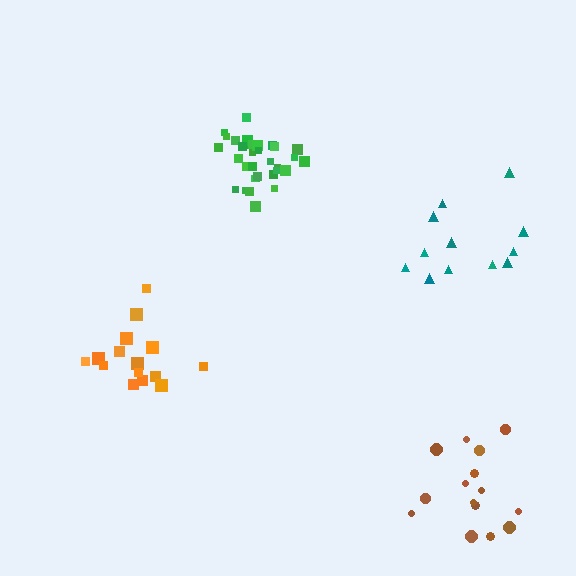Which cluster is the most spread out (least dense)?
Brown.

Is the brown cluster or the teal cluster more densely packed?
Teal.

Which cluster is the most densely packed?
Green.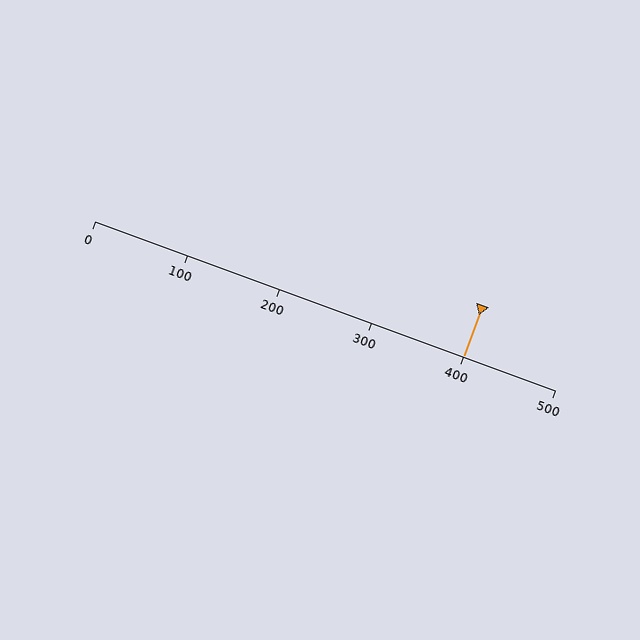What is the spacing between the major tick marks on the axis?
The major ticks are spaced 100 apart.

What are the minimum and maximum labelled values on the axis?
The axis runs from 0 to 500.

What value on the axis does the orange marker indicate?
The marker indicates approximately 400.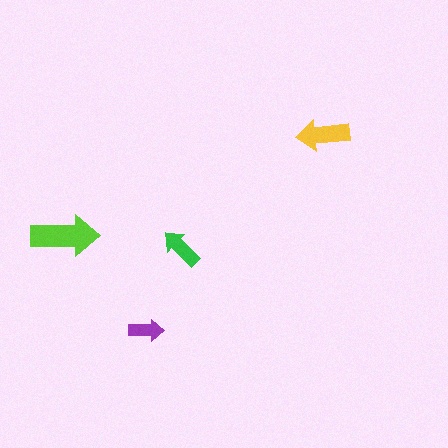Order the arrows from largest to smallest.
the lime one, the yellow one, the green one, the purple one.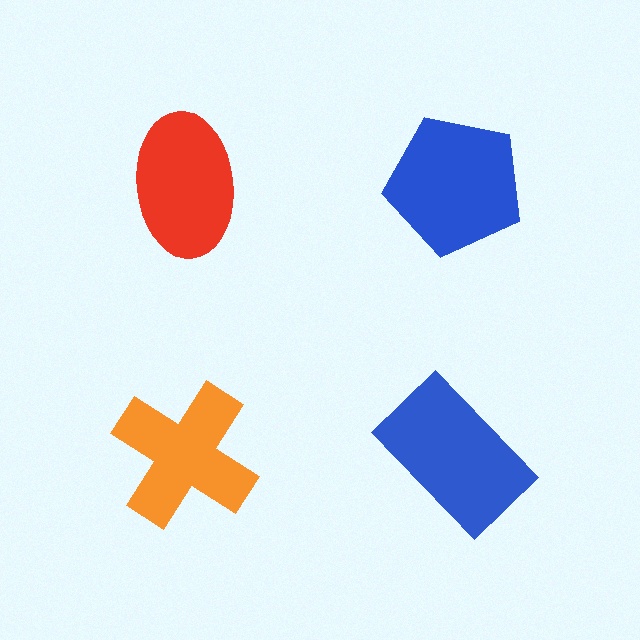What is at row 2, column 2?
A blue rectangle.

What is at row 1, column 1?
A red ellipse.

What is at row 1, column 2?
A blue pentagon.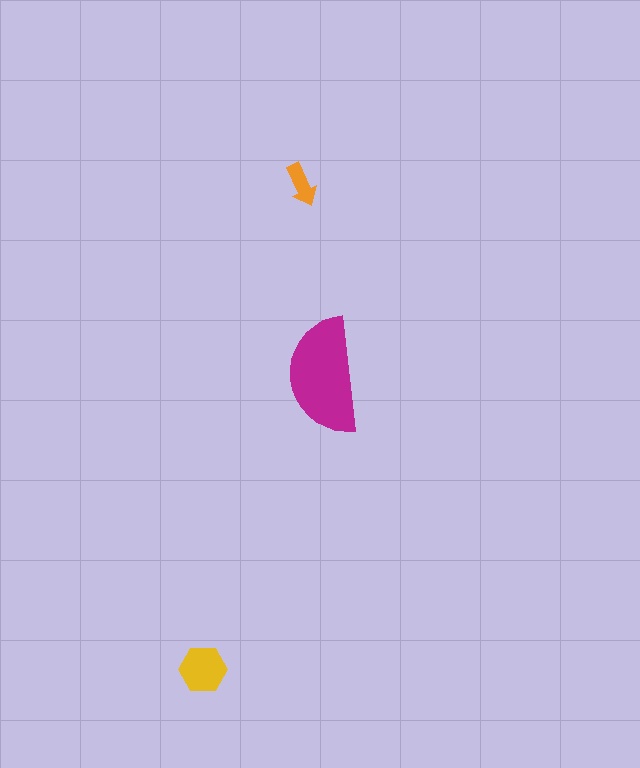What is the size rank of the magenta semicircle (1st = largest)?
1st.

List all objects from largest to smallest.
The magenta semicircle, the yellow hexagon, the orange arrow.